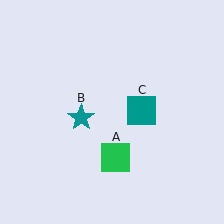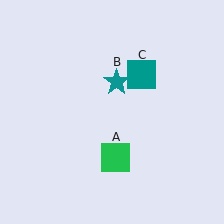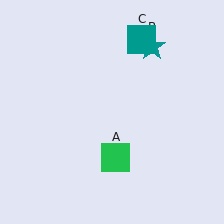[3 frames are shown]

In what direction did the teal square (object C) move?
The teal square (object C) moved up.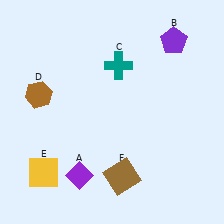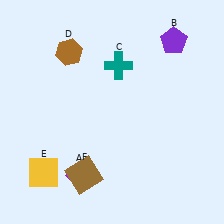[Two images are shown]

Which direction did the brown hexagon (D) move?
The brown hexagon (D) moved up.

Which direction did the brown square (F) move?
The brown square (F) moved left.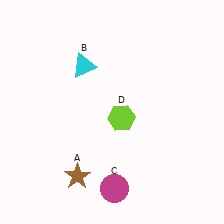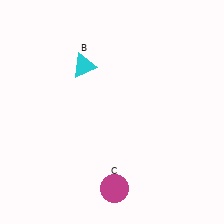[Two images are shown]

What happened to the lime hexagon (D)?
The lime hexagon (D) was removed in Image 2. It was in the bottom-right area of Image 1.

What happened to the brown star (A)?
The brown star (A) was removed in Image 2. It was in the bottom-left area of Image 1.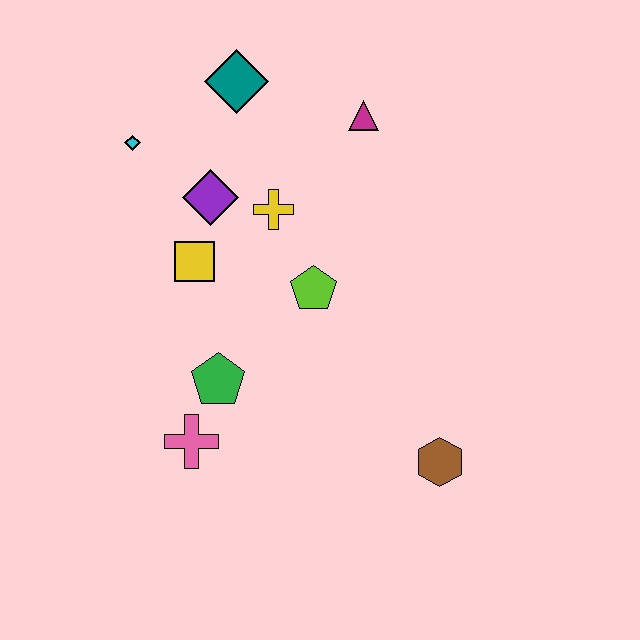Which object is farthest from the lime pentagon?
The cyan diamond is farthest from the lime pentagon.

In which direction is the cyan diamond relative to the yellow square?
The cyan diamond is above the yellow square.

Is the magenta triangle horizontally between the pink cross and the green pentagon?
No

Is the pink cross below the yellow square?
Yes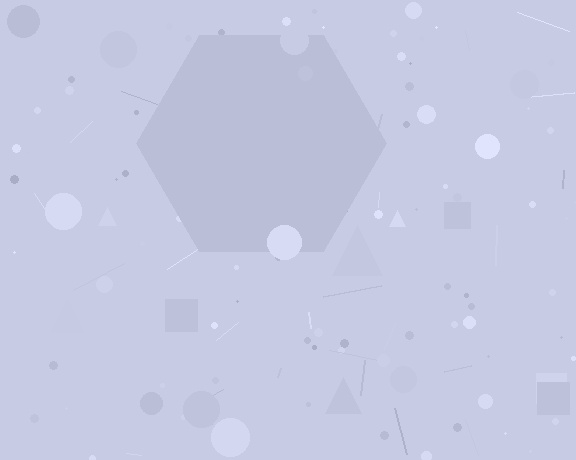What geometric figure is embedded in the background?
A hexagon is embedded in the background.